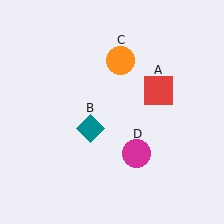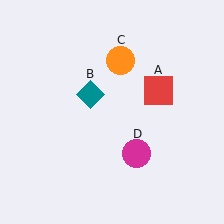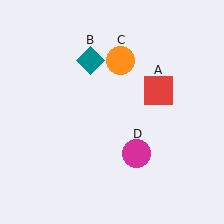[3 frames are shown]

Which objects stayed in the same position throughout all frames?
Red square (object A) and orange circle (object C) and magenta circle (object D) remained stationary.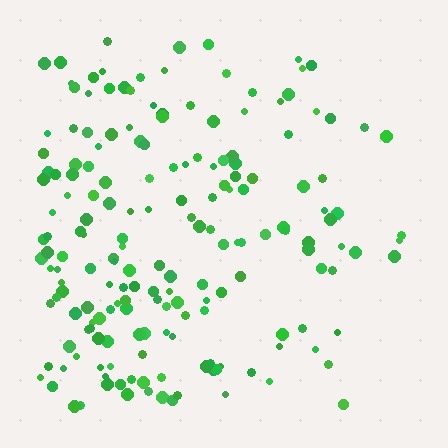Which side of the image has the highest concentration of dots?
The left.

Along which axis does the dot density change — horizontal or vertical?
Horizontal.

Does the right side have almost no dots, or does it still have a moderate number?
Still a moderate number, just noticeably fewer than the left.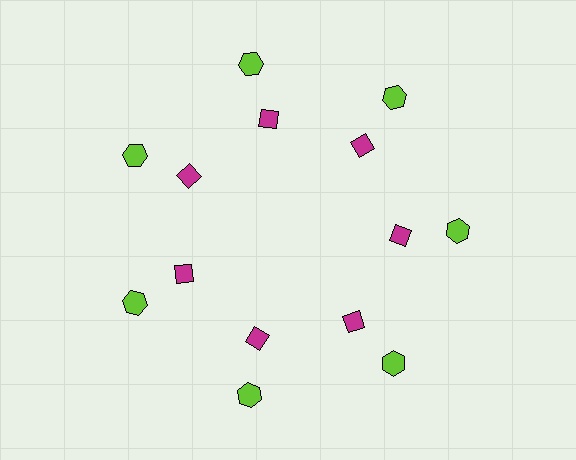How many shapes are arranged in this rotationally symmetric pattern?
There are 14 shapes, arranged in 7 groups of 2.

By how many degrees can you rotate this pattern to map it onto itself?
The pattern maps onto itself every 51 degrees of rotation.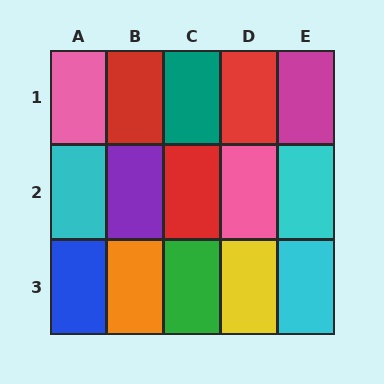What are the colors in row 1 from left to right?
Pink, red, teal, red, magenta.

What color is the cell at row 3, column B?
Orange.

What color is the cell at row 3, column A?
Blue.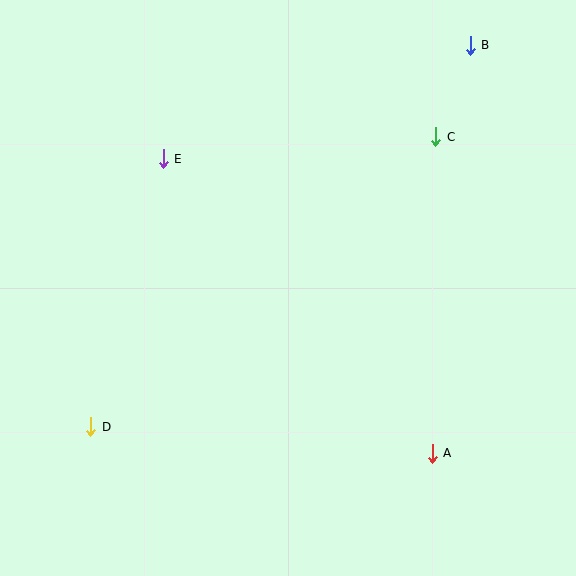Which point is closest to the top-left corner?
Point E is closest to the top-left corner.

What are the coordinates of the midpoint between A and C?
The midpoint between A and C is at (434, 295).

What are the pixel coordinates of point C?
Point C is at (436, 137).